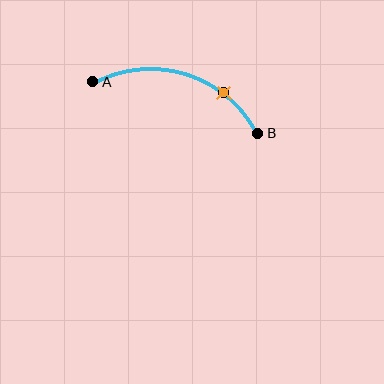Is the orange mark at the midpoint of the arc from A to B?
No. The orange mark lies on the arc but is closer to endpoint B. The arc midpoint would be at the point on the curve equidistant along the arc from both A and B.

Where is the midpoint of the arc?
The arc midpoint is the point on the curve farthest from the straight line joining A and B. It sits above that line.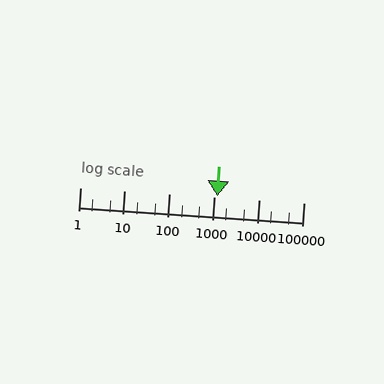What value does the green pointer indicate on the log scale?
The pointer indicates approximately 1200.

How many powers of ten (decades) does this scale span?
The scale spans 5 decades, from 1 to 100000.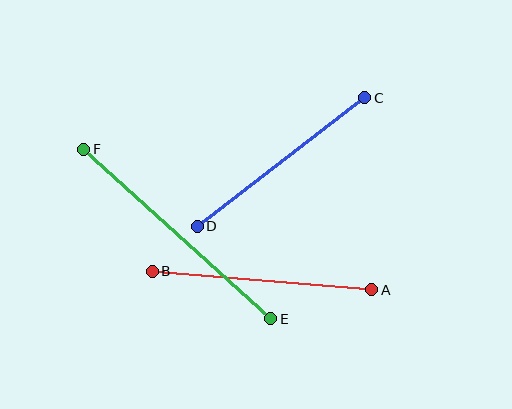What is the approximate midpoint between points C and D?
The midpoint is at approximately (281, 162) pixels.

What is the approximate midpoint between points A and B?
The midpoint is at approximately (262, 281) pixels.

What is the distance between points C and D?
The distance is approximately 211 pixels.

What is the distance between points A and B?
The distance is approximately 220 pixels.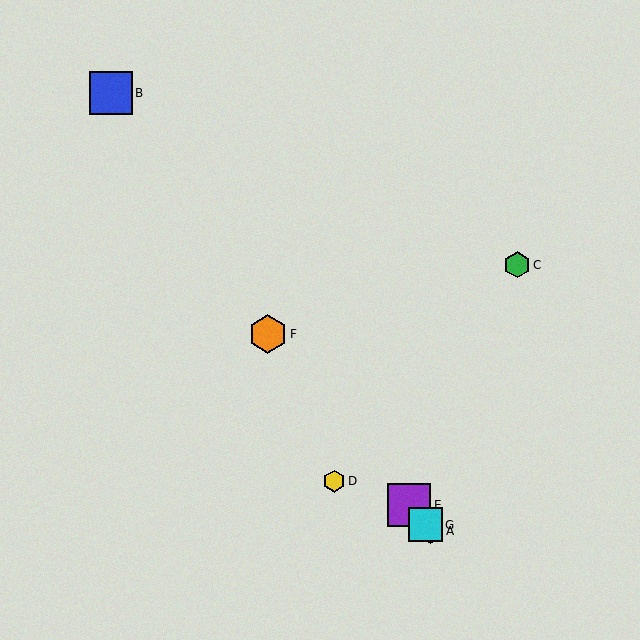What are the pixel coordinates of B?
Object B is at (111, 93).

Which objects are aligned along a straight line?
Objects A, E, F, G are aligned along a straight line.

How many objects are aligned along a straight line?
4 objects (A, E, F, G) are aligned along a straight line.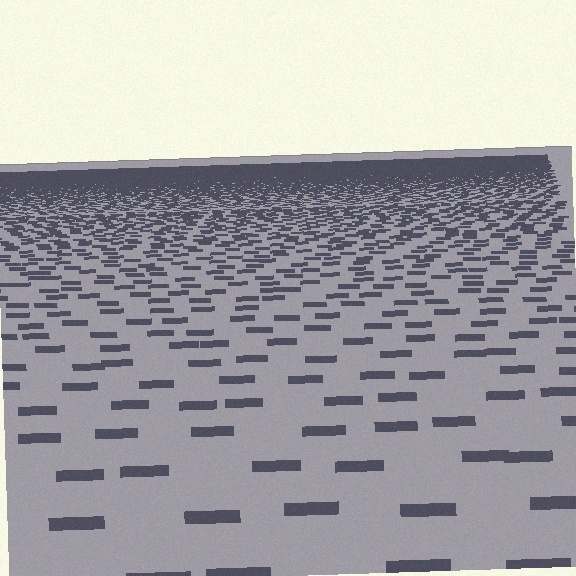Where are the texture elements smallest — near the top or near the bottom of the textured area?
Near the top.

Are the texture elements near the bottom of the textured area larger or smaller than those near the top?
Larger. Near the bottom, elements are closer to the viewer and appear at a bigger on-screen size.